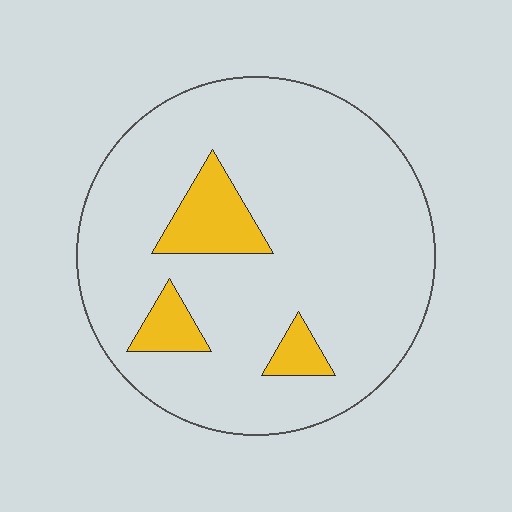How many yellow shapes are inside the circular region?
3.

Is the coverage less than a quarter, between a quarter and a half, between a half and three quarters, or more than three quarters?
Less than a quarter.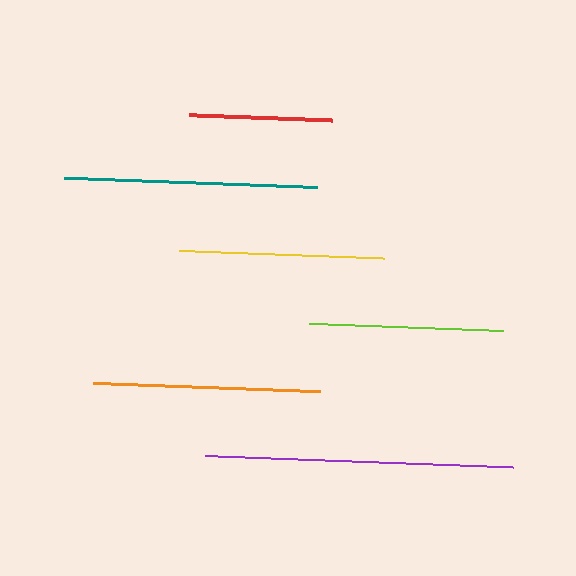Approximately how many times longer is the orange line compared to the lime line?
The orange line is approximately 1.2 times the length of the lime line.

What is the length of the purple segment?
The purple segment is approximately 309 pixels long.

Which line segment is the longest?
The purple line is the longest at approximately 309 pixels.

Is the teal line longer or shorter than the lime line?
The teal line is longer than the lime line.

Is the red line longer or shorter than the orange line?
The orange line is longer than the red line.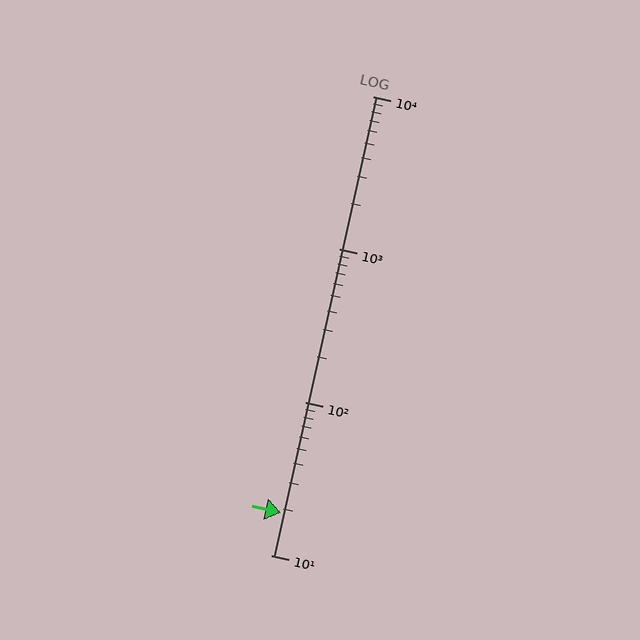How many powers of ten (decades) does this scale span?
The scale spans 3 decades, from 10 to 10000.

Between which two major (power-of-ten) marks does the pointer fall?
The pointer is between 10 and 100.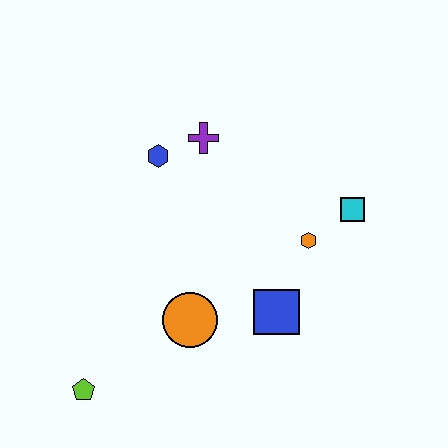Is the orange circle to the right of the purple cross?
No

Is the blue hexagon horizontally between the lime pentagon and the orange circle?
Yes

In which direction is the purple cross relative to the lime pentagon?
The purple cross is above the lime pentagon.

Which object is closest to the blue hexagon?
The purple cross is closest to the blue hexagon.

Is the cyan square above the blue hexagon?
No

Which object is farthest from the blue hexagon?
The lime pentagon is farthest from the blue hexagon.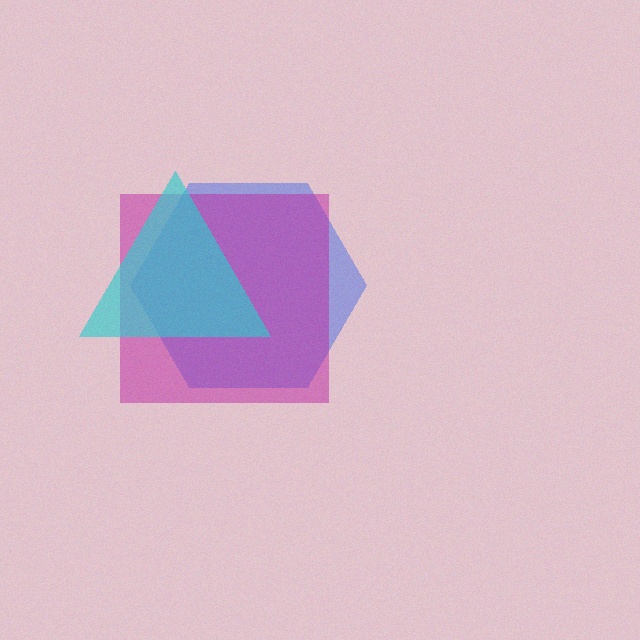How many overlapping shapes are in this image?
There are 3 overlapping shapes in the image.